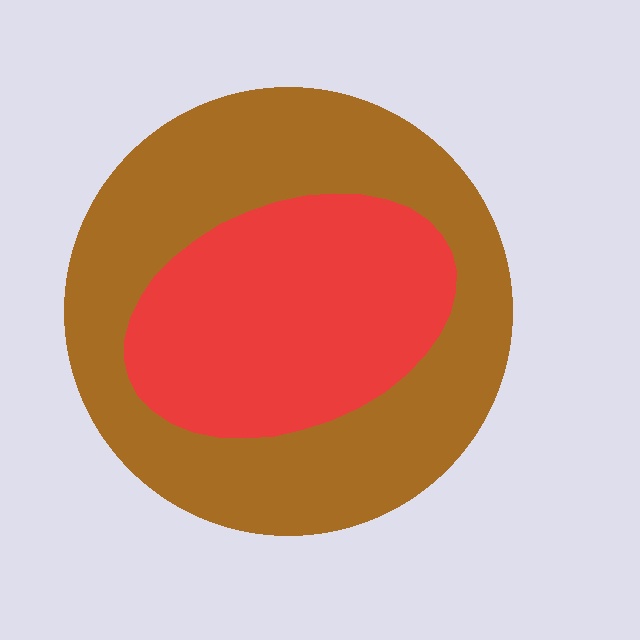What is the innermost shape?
The red ellipse.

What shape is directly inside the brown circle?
The red ellipse.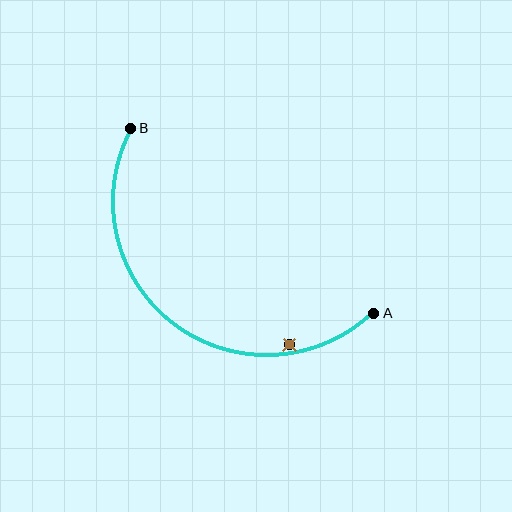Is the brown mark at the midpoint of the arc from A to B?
No — the brown mark does not lie on the arc at all. It sits slightly inside the curve.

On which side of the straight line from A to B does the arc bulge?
The arc bulges below and to the left of the straight line connecting A and B.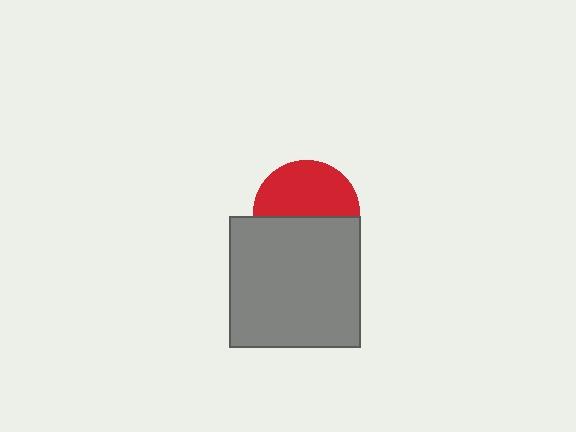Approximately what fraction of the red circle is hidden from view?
Roughly 47% of the red circle is hidden behind the gray square.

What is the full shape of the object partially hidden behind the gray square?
The partially hidden object is a red circle.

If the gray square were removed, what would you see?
You would see the complete red circle.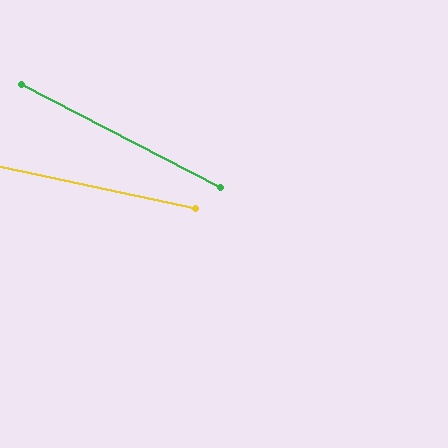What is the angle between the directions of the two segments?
Approximately 15 degrees.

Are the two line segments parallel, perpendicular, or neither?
Neither parallel nor perpendicular — they differ by about 15°.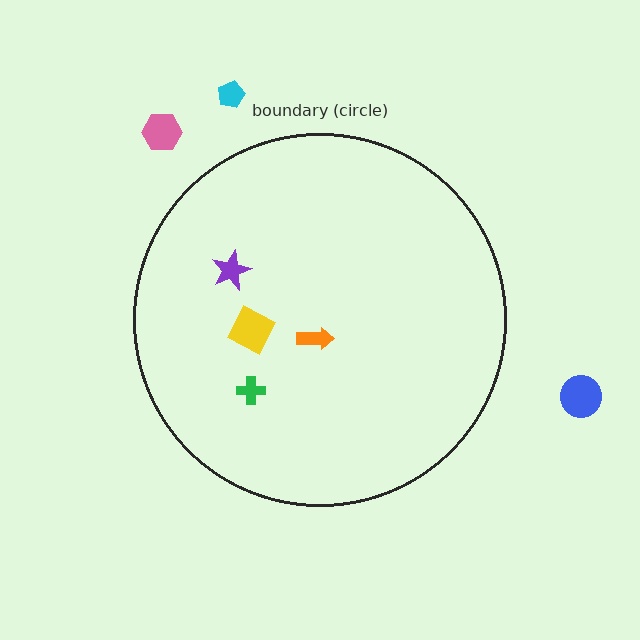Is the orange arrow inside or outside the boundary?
Inside.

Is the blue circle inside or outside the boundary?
Outside.